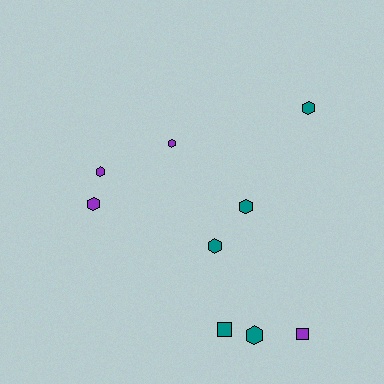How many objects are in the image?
There are 9 objects.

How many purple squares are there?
There is 1 purple square.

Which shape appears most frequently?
Hexagon, with 7 objects.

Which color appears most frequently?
Teal, with 5 objects.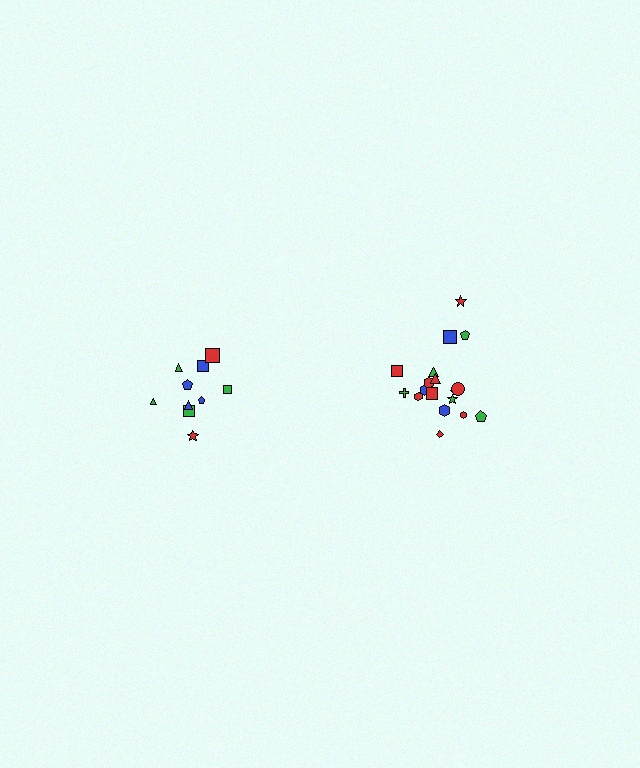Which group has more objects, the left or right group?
The right group.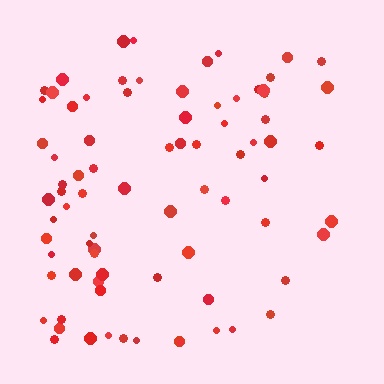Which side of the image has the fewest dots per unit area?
The right.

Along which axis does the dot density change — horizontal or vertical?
Horizontal.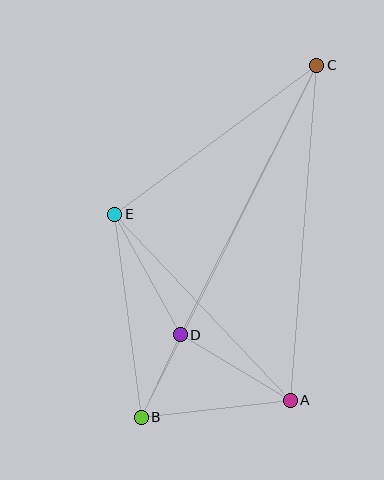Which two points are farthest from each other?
Points B and C are farthest from each other.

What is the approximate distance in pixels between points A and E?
The distance between A and E is approximately 256 pixels.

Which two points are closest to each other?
Points B and D are closest to each other.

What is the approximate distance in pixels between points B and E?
The distance between B and E is approximately 205 pixels.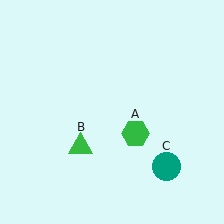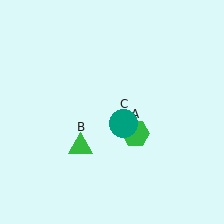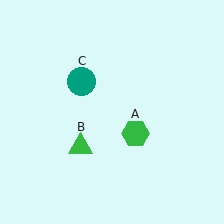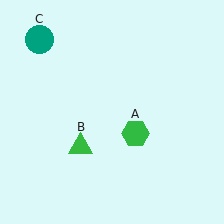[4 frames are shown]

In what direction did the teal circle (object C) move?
The teal circle (object C) moved up and to the left.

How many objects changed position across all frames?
1 object changed position: teal circle (object C).